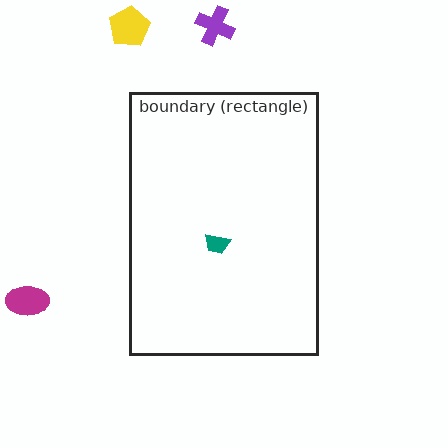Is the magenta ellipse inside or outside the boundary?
Outside.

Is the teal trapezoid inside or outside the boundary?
Inside.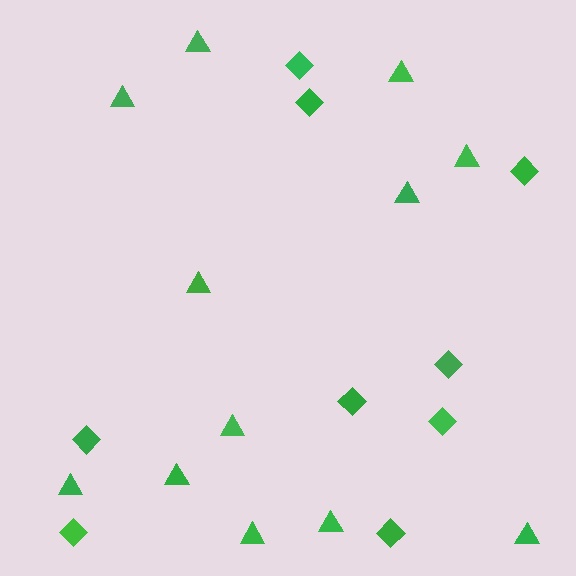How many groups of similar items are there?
There are 2 groups: one group of diamonds (9) and one group of triangles (12).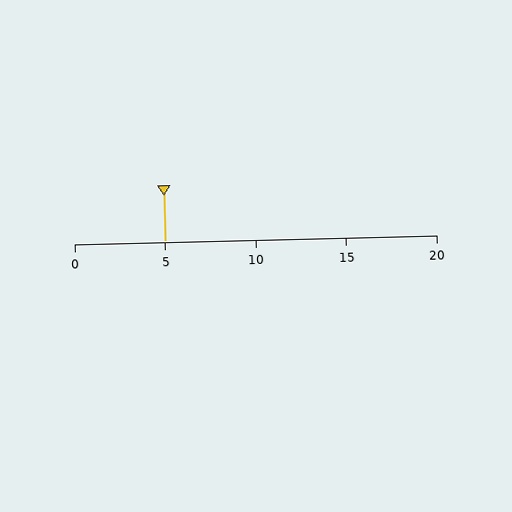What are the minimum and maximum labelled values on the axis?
The axis runs from 0 to 20.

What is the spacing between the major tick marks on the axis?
The major ticks are spaced 5 apart.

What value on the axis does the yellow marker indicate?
The marker indicates approximately 5.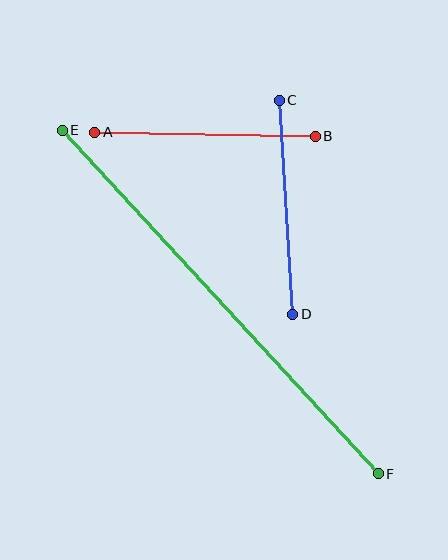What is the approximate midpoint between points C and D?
The midpoint is at approximately (286, 207) pixels.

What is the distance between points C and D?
The distance is approximately 214 pixels.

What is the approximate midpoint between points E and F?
The midpoint is at approximately (220, 302) pixels.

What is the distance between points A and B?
The distance is approximately 220 pixels.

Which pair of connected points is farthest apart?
Points E and F are farthest apart.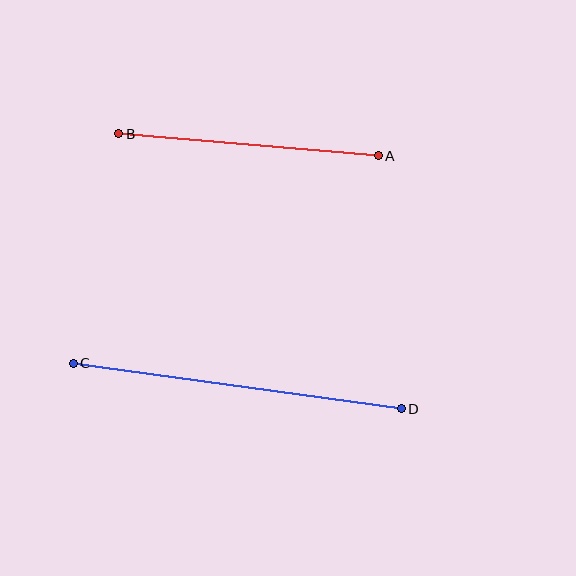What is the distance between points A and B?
The distance is approximately 260 pixels.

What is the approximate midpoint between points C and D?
The midpoint is at approximately (237, 386) pixels.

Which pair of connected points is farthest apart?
Points C and D are farthest apart.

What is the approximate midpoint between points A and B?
The midpoint is at approximately (248, 145) pixels.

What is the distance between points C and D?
The distance is approximately 331 pixels.